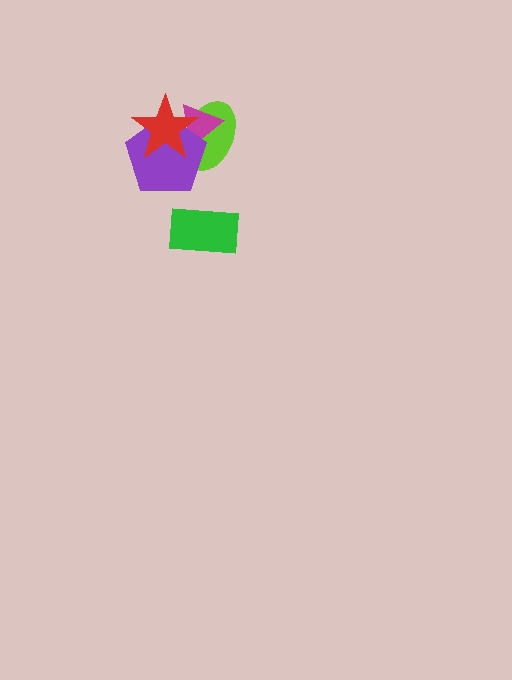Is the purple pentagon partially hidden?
Yes, it is partially covered by another shape.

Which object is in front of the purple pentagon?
The red star is in front of the purple pentagon.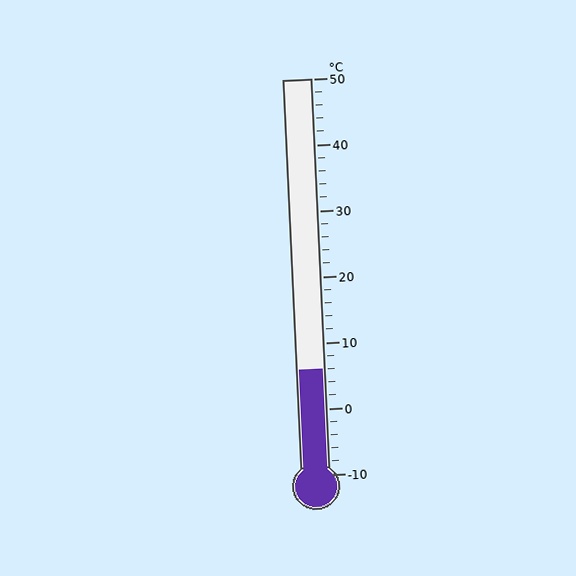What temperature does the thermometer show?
The thermometer shows approximately 6°C.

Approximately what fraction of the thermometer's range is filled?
The thermometer is filled to approximately 25% of its range.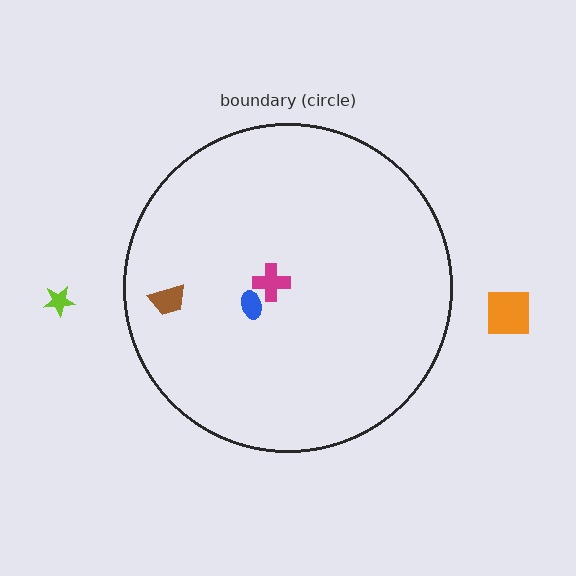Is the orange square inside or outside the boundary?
Outside.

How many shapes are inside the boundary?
3 inside, 2 outside.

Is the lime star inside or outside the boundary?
Outside.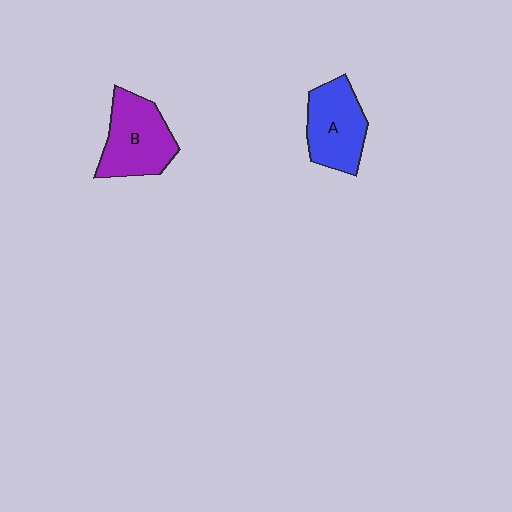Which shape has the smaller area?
Shape A (blue).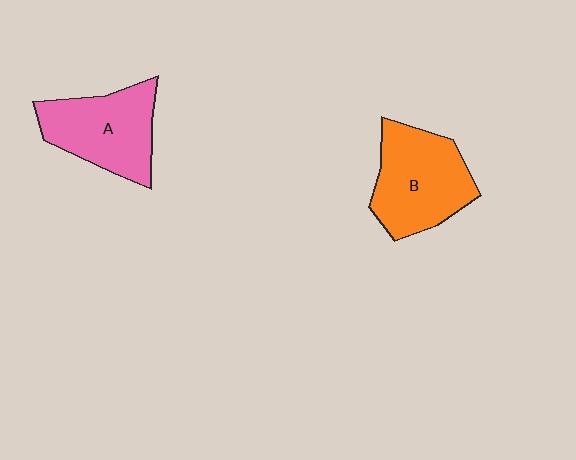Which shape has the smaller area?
Shape A (pink).